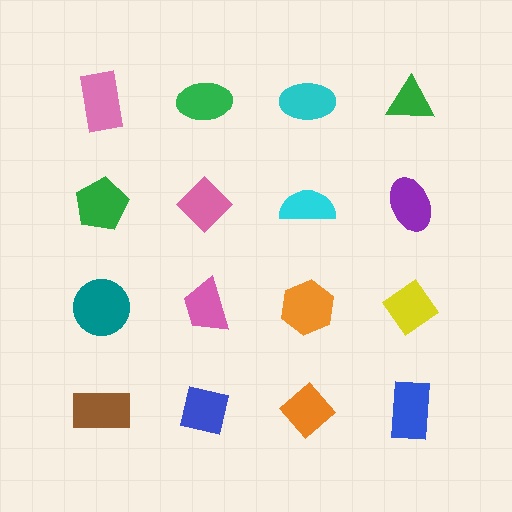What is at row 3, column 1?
A teal circle.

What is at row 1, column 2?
A green ellipse.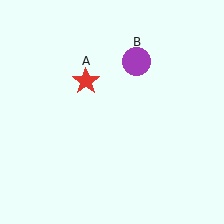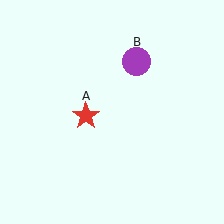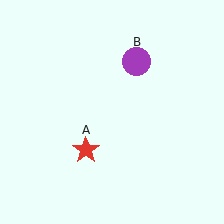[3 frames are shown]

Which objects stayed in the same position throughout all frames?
Purple circle (object B) remained stationary.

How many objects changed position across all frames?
1 object changed position: red star (object A).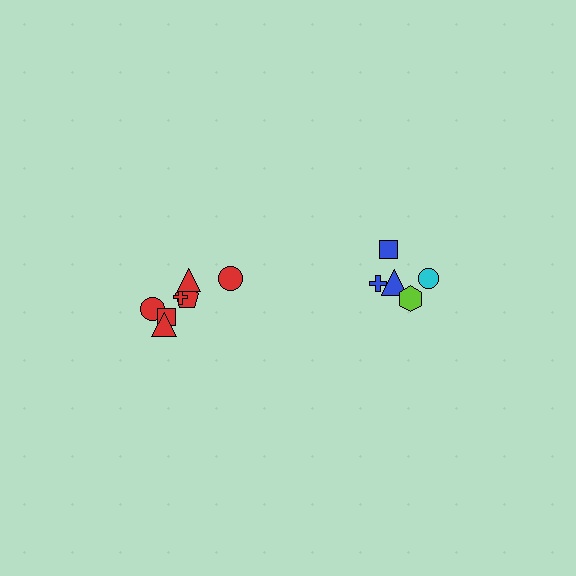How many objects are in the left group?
There are 7 objects.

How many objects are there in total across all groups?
There are 12 objects.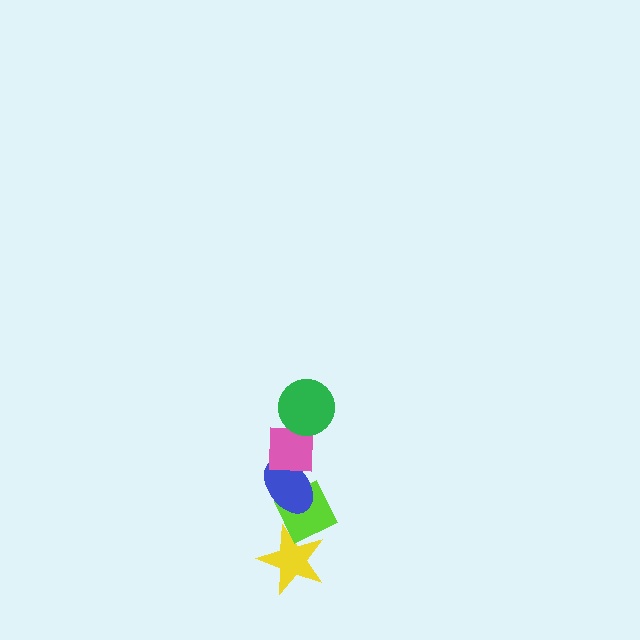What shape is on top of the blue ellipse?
The pink square is on top of the blue ellipse.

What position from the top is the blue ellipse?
The blue ellipse is 3rd from the top.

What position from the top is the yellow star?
The yellow star is 5th from the top.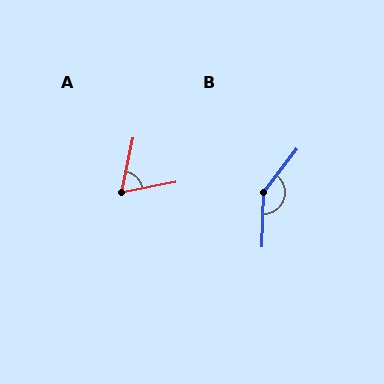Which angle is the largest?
B, at approximately 144 degrees.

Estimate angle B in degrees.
Approximately 144 degrees.